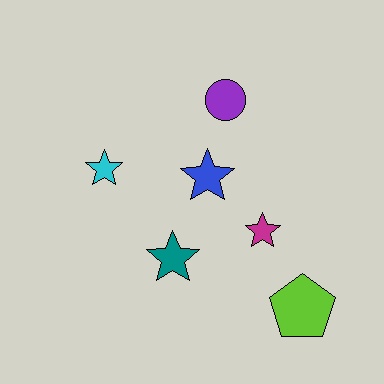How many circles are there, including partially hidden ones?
There is 1 circle.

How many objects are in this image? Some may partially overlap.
There are 6 objects.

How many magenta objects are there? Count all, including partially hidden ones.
There is 1 magenta object.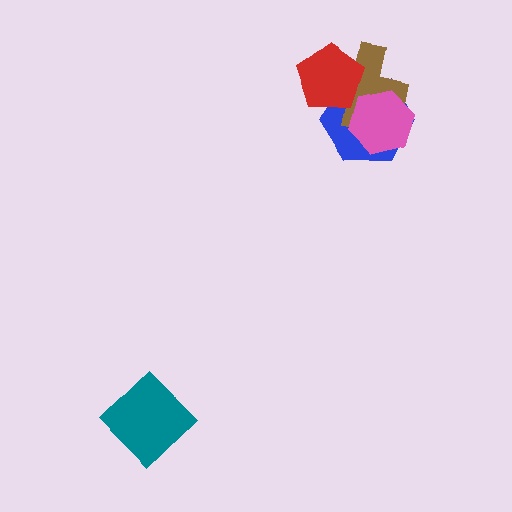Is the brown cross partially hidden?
Yes, it is partially covered by another shape.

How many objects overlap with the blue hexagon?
3 objects overlap with the blue hexagon.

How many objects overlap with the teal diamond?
0 objects overlap with the teal diamond.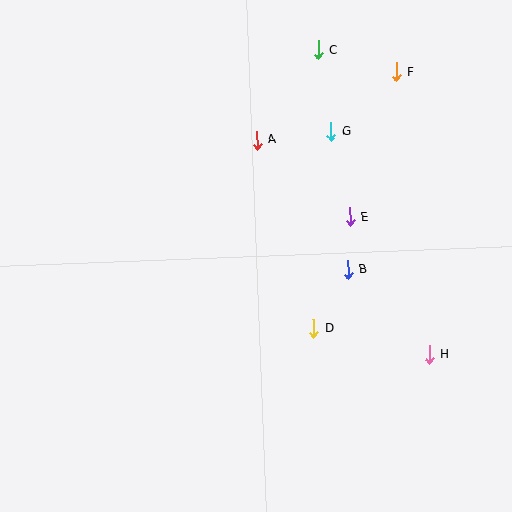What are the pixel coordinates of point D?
Point D is at (314, 329).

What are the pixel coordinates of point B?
Point B is at (348, 270).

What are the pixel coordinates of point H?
Point H is at (429, 355).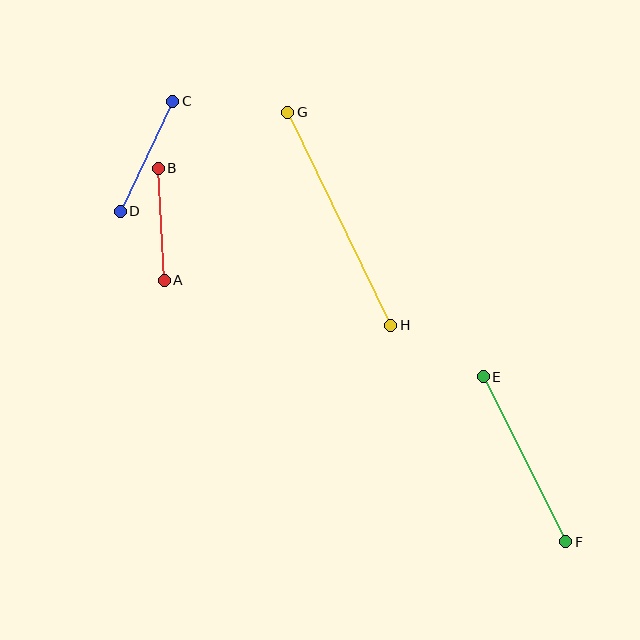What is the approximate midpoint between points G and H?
The midpoint is at approximately (339, 219) pixels.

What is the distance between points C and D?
The distance is approximately 122 pixels.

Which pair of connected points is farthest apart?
Points G and H are farthest apart.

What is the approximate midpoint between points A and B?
The midpoint is at approximately (161, 224) pixels.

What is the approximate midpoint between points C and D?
The midpoint is at approximately (146, 156) pixels.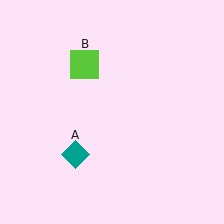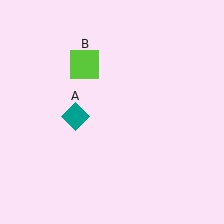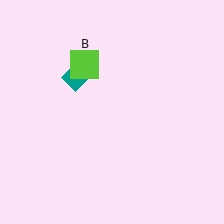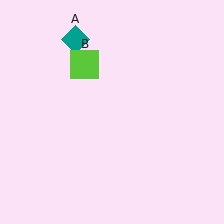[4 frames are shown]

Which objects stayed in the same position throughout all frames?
Lime square (object B) remained stationary.